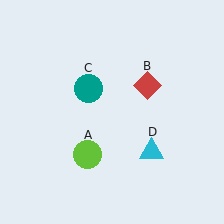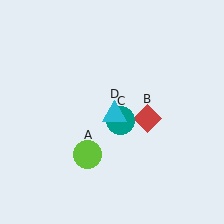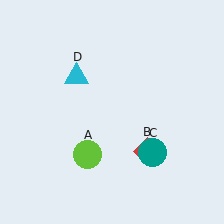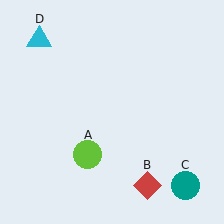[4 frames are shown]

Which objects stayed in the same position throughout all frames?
Lime circle (object A) remained stationary.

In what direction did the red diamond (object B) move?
The red diamond (object B) moved down.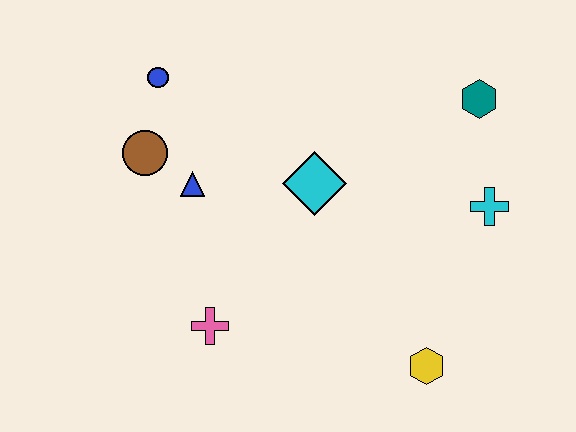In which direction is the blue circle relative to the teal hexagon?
The blue circle is to the left of the teal hexagon.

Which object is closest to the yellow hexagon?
The cyan cross is closest to the yellow hexagon.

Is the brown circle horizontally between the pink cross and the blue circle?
No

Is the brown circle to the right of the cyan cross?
No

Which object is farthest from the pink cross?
The teal hexagon is farthest from the pink cross.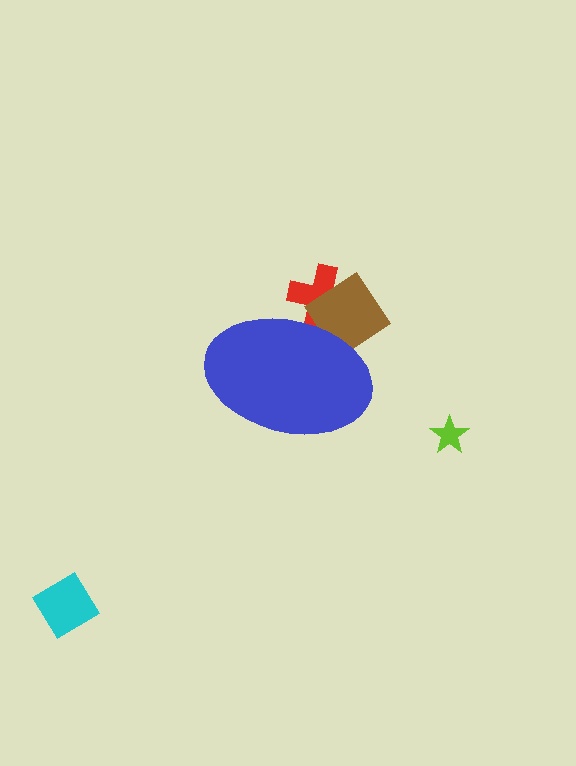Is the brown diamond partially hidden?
Yes, the brown diamond is partially hidden behind the blue ellipse.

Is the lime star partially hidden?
No, the lime star is fully visible.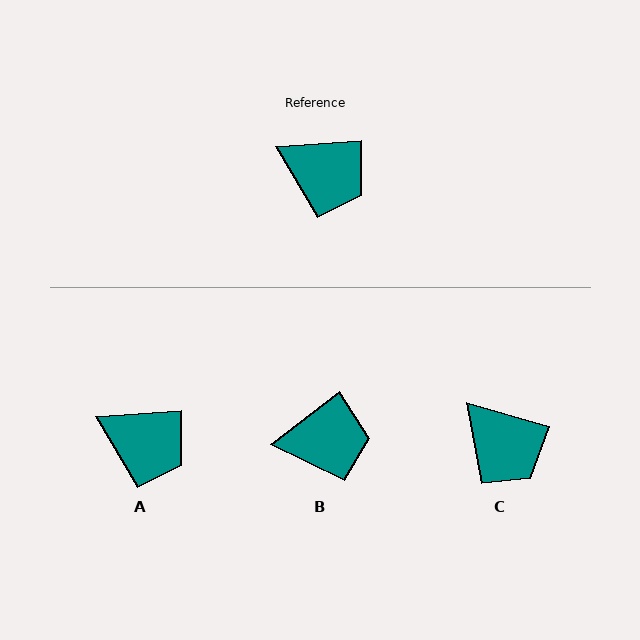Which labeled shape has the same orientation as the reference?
A.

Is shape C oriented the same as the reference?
No, it is off by about 20 degrees.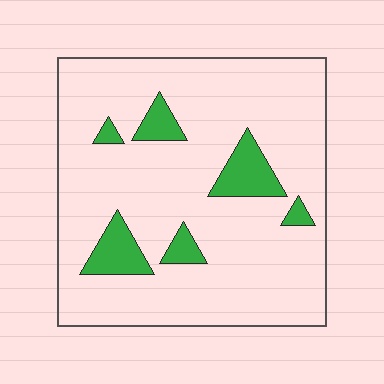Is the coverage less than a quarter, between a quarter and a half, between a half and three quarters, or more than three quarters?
Less than a quarter.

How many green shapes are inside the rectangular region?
6.